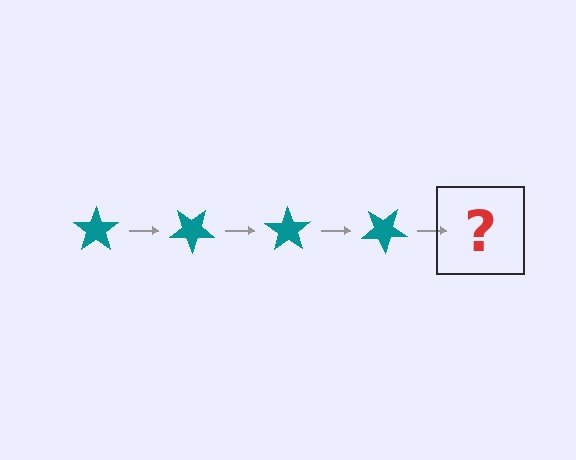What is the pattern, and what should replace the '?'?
The pattern is that the star rotates 35 degrees each step. The '?' should be a teal star rotated 140 degrees.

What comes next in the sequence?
The next element should be a teal star rotated 140 degrees.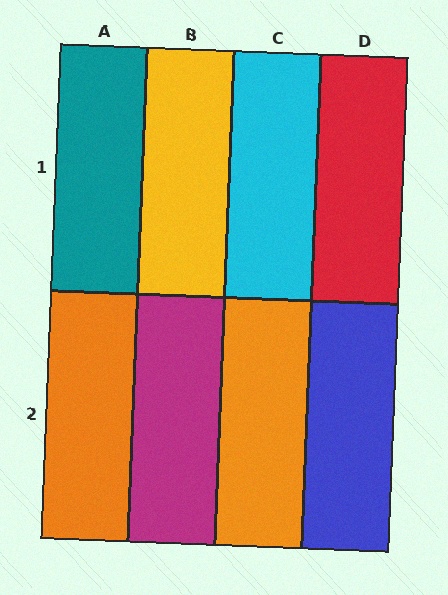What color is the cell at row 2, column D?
Blue.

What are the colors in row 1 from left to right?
Teal, yellow, cyan, red.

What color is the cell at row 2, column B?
Magenta.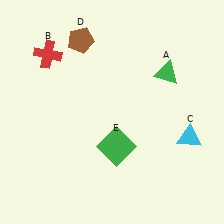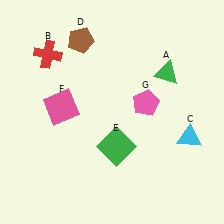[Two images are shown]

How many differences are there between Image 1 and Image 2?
There are 2 differences between the two images.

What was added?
A pink square (F), a pink pentagon (G) were added in Image 2.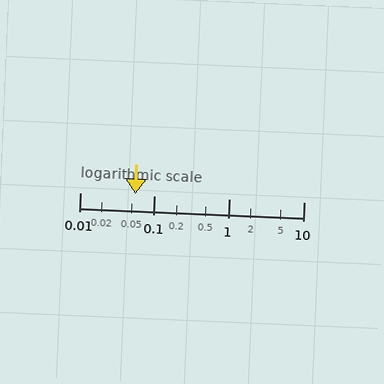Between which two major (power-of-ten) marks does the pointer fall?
The pointer is between 0.01 and 0.1.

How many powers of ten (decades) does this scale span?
The scale spans 3 decades, from 0.01 to 10.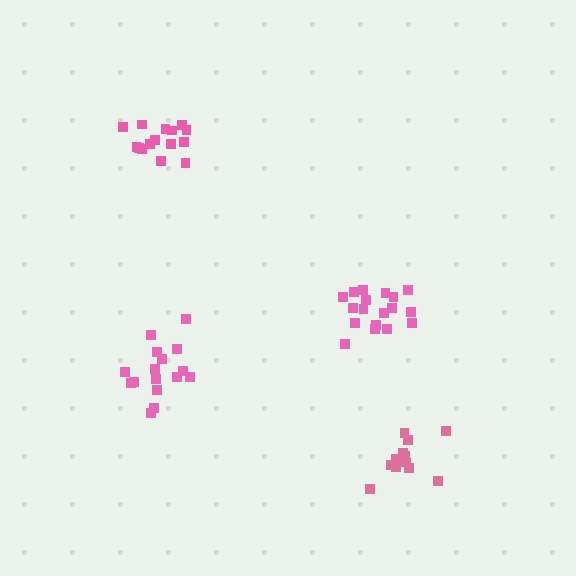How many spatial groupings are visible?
There are 4 spatial groupings.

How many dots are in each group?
Group 1: 15 dots, Group 2: 18 dots, Group 3: 13 dots, Group 4: 16 dots (62 total).